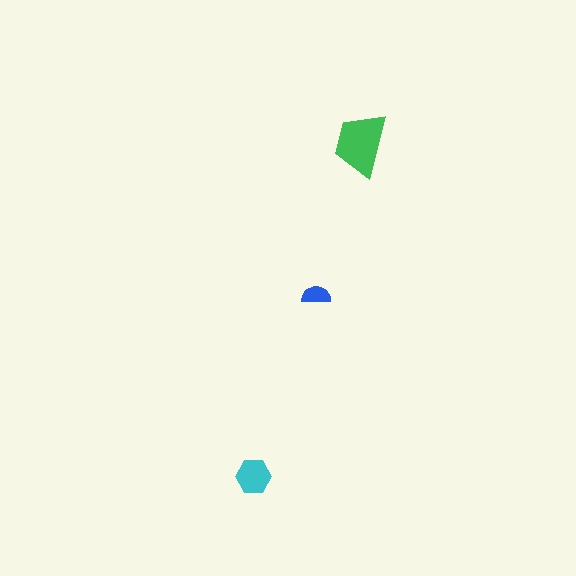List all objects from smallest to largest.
The blue semicircle, the cyan hexagon, the green trapezoid.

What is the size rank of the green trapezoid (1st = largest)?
1st.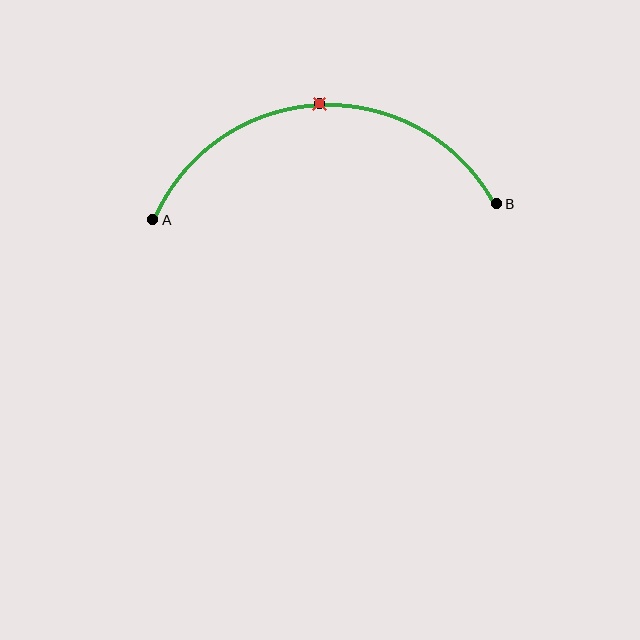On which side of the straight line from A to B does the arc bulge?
The arc bulges above the straight line connecting A and B.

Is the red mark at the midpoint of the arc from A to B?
Yes. The red mark lies on the arc at equal arc-length from both A and B — it is the arc midpoint.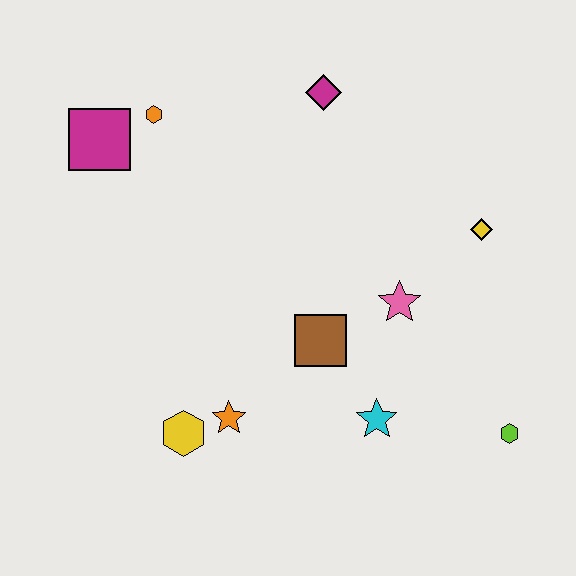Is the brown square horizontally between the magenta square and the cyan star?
Yes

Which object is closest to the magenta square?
The orange hexagon is closest to the magenta square.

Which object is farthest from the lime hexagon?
The magenta square is farthest from the lime hexagon.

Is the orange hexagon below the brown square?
No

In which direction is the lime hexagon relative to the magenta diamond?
The lime hexagon is below the magenta diamond.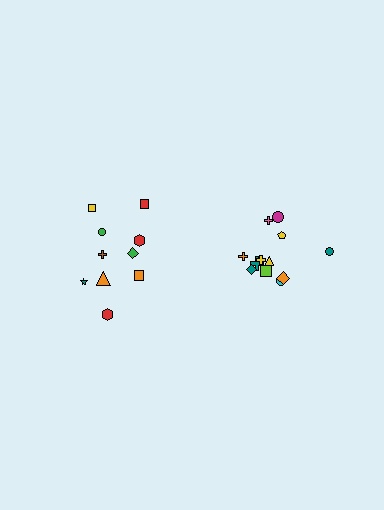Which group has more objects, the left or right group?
The right group.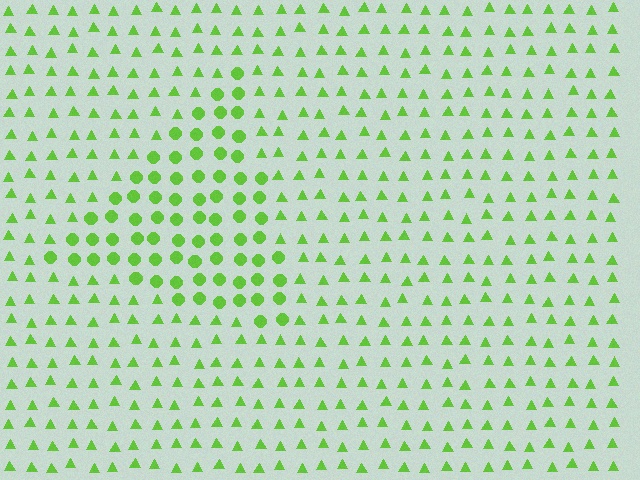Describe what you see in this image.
The image is filled with small lime elements arranged in a uniform grid. A triangle-shaped region contains circles, while the surrounding area contains triangles. The boundary is defined purely by the change in element shape.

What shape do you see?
I see a triangle.